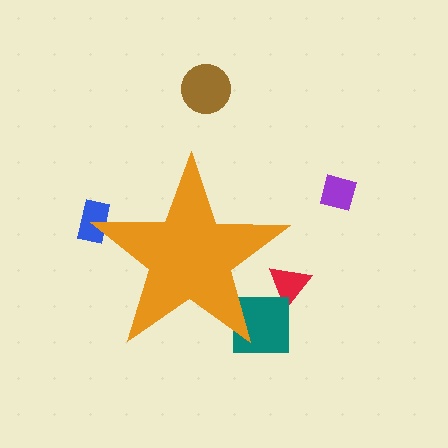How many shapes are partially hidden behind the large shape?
3 shapes are partially hidden.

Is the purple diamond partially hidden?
No, the purple diamond is fully visible.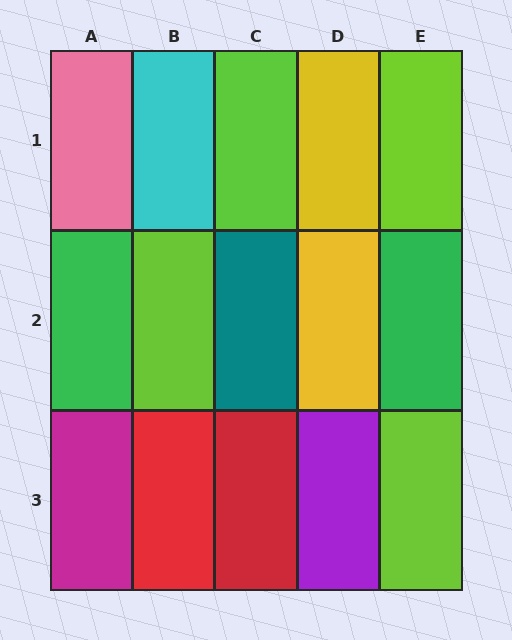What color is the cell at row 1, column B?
Cyan.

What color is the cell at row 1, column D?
Yellow.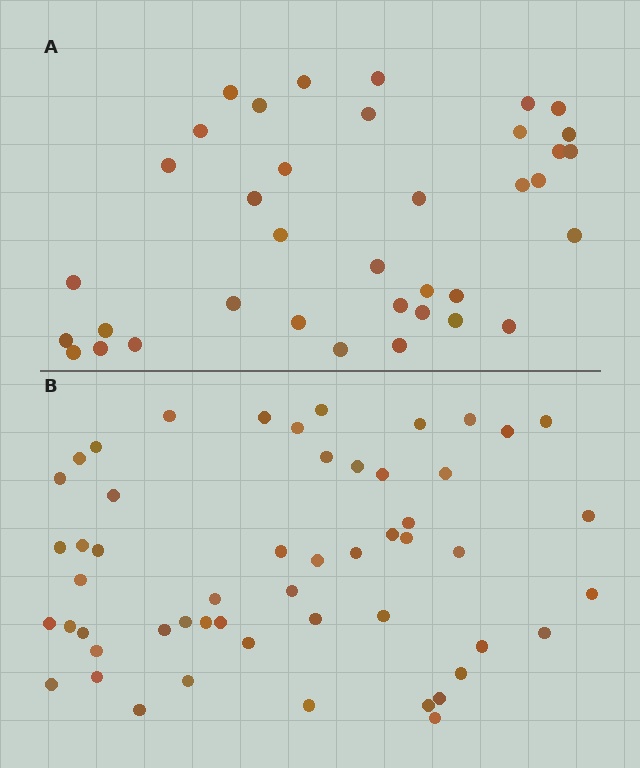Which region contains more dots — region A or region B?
Region B (the bottom region) has more dots.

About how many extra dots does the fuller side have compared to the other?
Region B has approximately 15 more dots than region A.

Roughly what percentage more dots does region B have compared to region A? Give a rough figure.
About 45% more.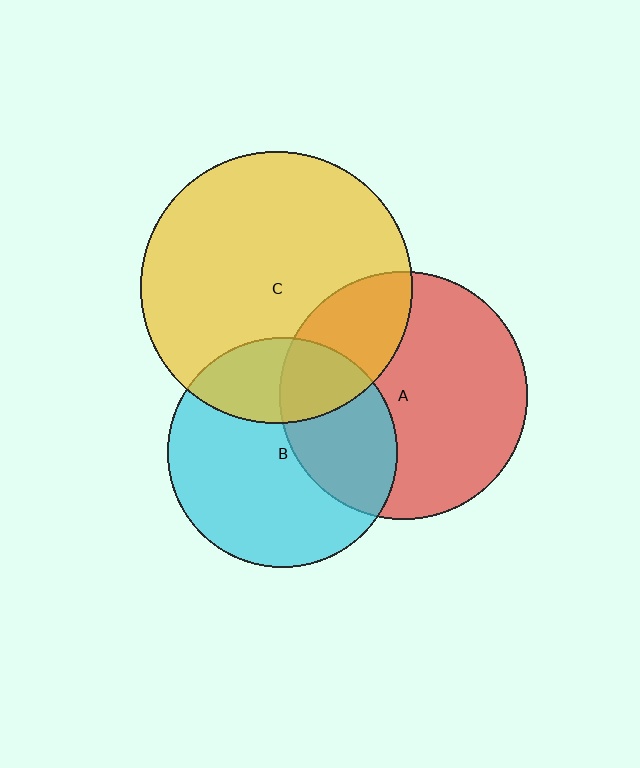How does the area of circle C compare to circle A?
Approximately 1.2 times.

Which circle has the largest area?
Circle C (yellow).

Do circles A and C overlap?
Yes.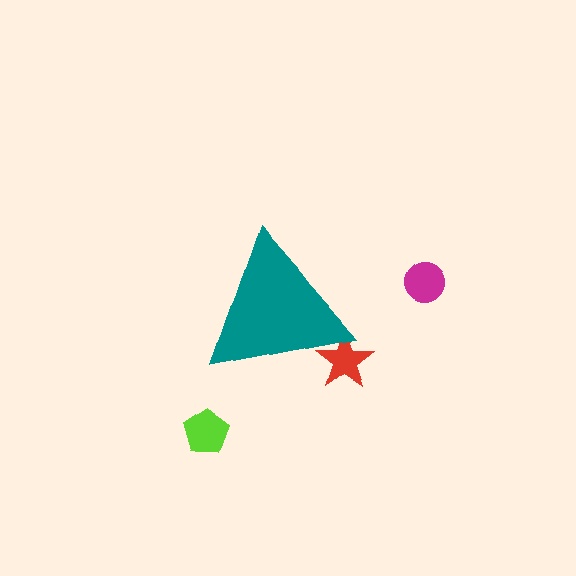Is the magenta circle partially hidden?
No, the magenta circle is fully visible.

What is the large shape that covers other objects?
A teal triangle.